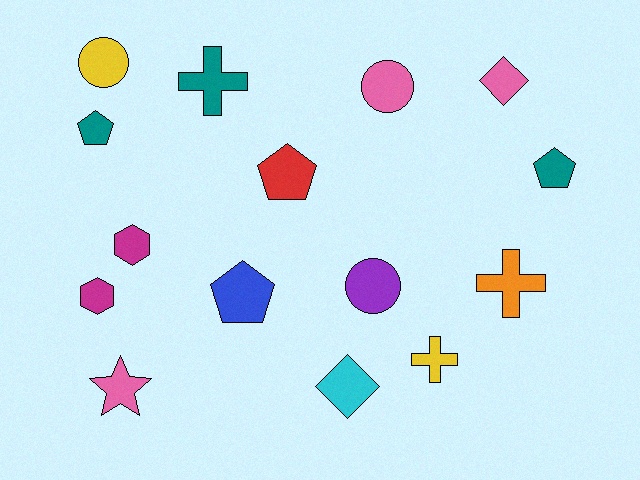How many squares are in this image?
There are no squares.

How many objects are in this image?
There are 15 objects.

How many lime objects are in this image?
There are no lime objects.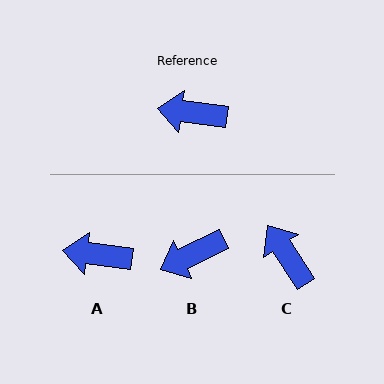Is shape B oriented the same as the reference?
No, it is off by about 33 degrees.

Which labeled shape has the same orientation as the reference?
A.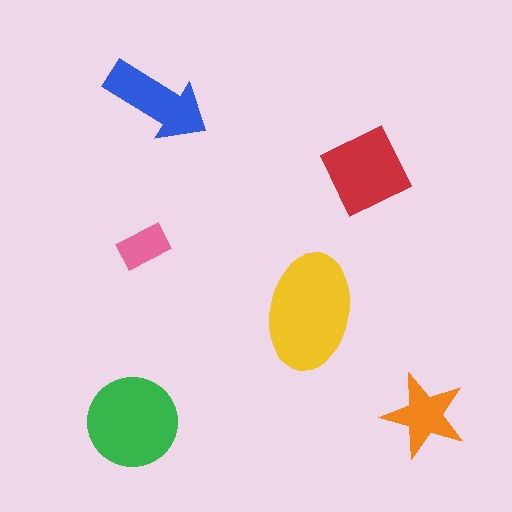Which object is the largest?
The yellow ellipse.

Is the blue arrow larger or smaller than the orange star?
Larger.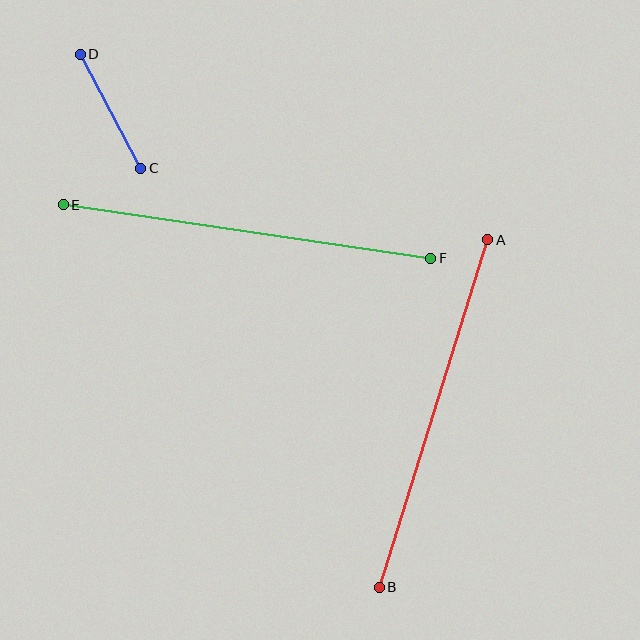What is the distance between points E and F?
The distance is approximately 371 pixels.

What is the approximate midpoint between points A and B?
The midpoint is at approximately (434, 414) pixels.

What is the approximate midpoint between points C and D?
The midpoint is at approximately (110, 111) pixels.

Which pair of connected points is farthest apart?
Points E and F are farthest apart.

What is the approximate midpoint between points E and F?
The midpoint is at approximately (247, 231) pixels.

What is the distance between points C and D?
The distance is approximately 129 pixels.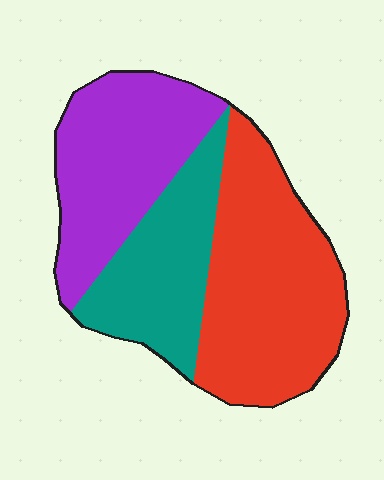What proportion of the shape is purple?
Purple takes up about one third (1/3) of the shape.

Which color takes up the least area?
Teal, at roughly 25%.